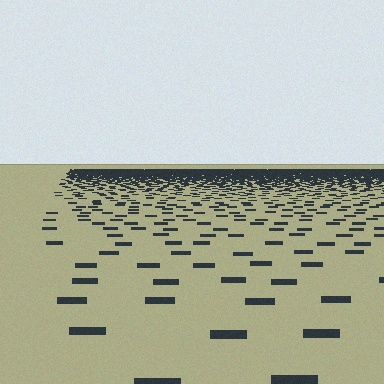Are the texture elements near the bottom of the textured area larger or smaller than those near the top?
Larger. Near the bottom, elements are closer to the viewer and appear at a bigger on-screen size.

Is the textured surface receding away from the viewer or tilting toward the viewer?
The surface is receding away from the viewer. Texture elements get smaller and denser toward the top.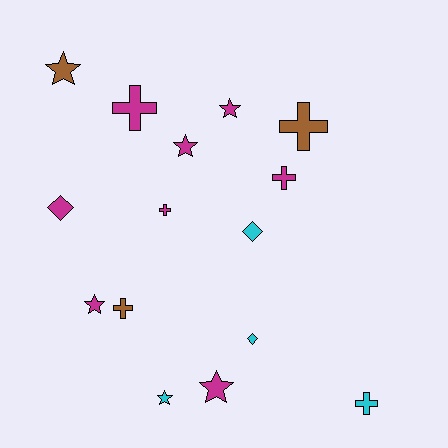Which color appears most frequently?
Magenta, with 8 objects.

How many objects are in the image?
There are 15 objects.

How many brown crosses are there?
There are 2 brown crosses.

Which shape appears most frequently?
Cross, with 6 objects.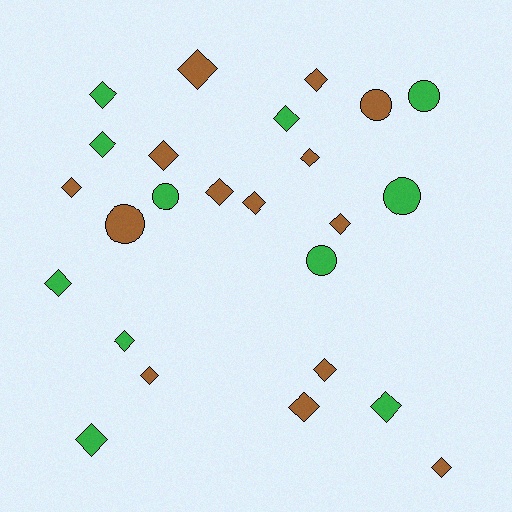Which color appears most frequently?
Brown, with 14 objects.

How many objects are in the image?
There are 25 objects.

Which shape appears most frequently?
Diamond, with 19 objects.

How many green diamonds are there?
There are 7 green diamonds.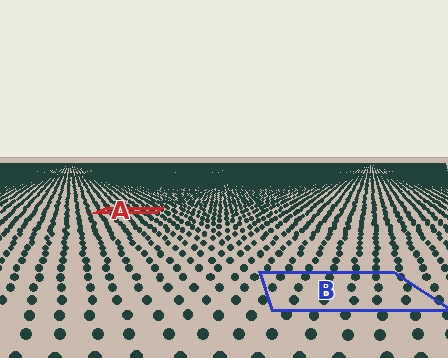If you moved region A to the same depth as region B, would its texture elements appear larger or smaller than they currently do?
They would appear larger. At a closer depth, the same texture elements are projected at a bigger on-screen size.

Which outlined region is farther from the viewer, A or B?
Region A is farther from the viewer — the texture elements inside it appear smaller and more densely packed.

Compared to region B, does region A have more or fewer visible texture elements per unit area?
Region A has more texture elements per unit area — they are packed more densely because it is farther away.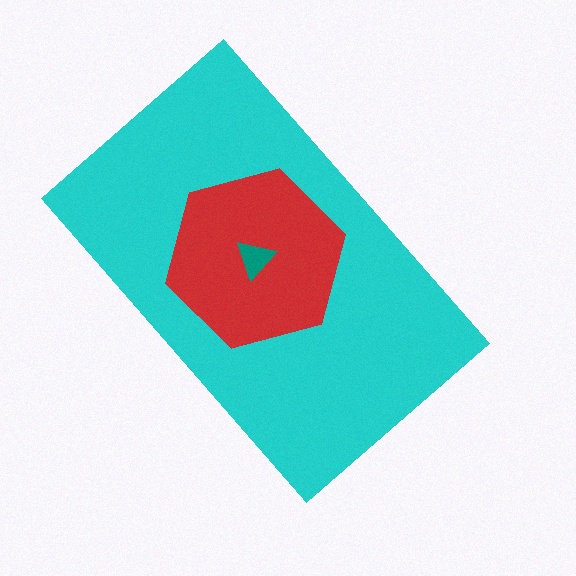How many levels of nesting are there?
3.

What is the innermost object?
The teal triangle.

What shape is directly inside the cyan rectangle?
The red hexagon.